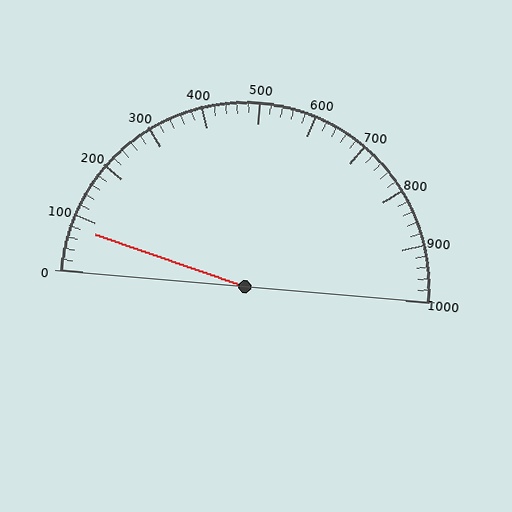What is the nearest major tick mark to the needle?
The nearest major tick mark is 100.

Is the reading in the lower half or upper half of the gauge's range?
The reading is in the lower half of the range (0 to 1000).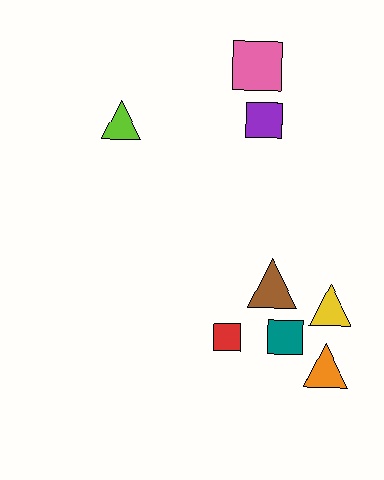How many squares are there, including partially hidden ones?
There are 4 squares.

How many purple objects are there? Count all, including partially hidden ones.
There is 1 purple object.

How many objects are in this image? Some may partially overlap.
There are 8 objects.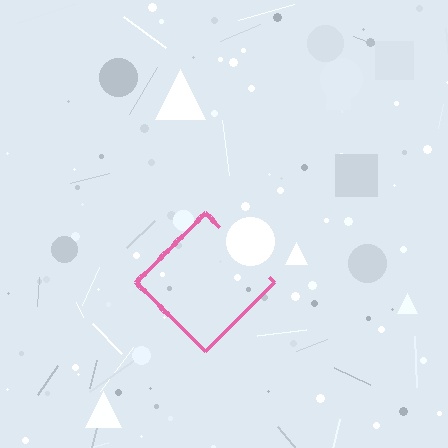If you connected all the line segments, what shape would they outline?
They would outline a diamond.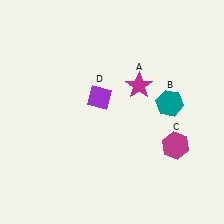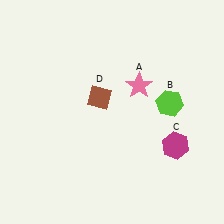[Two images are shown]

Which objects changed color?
A changed from magenta to pink. B changed from teal to lime. D changed from purple to brown.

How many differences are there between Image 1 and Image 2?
There are 3 differences between the two images.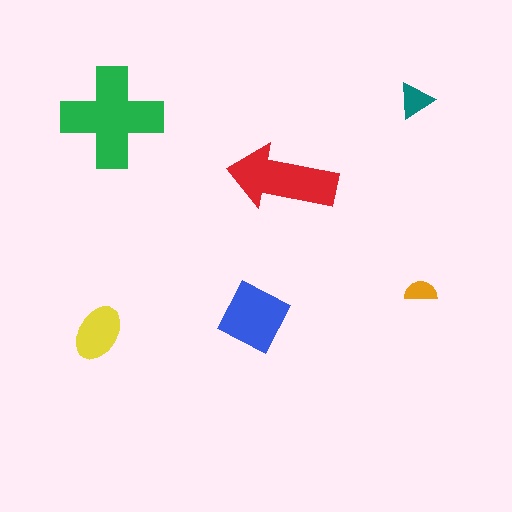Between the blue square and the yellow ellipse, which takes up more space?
The blue square.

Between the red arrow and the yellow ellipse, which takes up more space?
The red arrow.